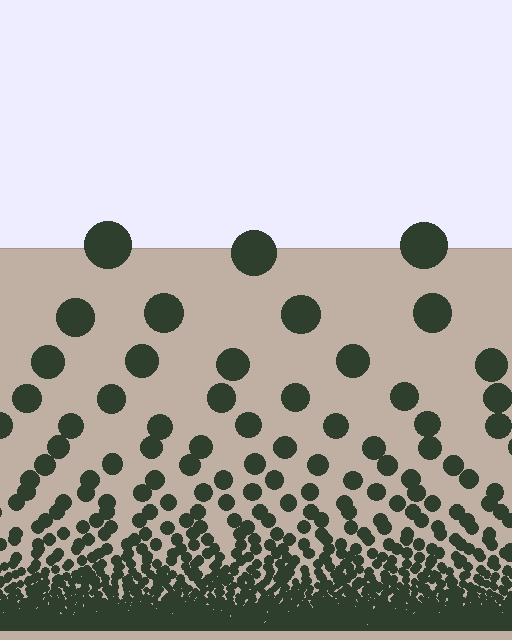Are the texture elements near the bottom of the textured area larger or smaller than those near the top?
Smaller. The gradient is inverted — elements near the bottom are smaller and denser.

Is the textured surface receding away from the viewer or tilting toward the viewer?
The surface appears to tilt toward the viewer. Texture elements get larger and sparser toward the top.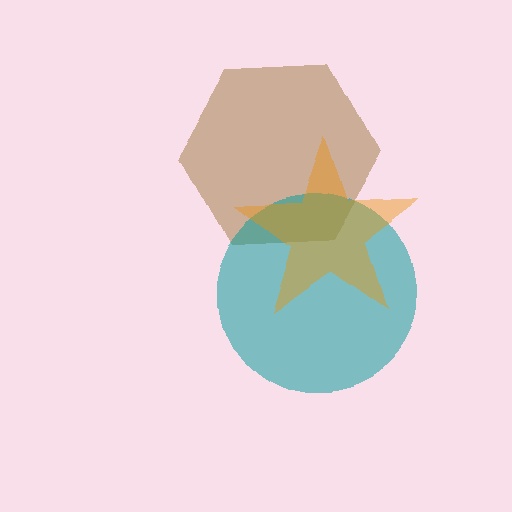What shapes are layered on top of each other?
The layered shapes are: a brown hexagon, a teal circle, an orange star.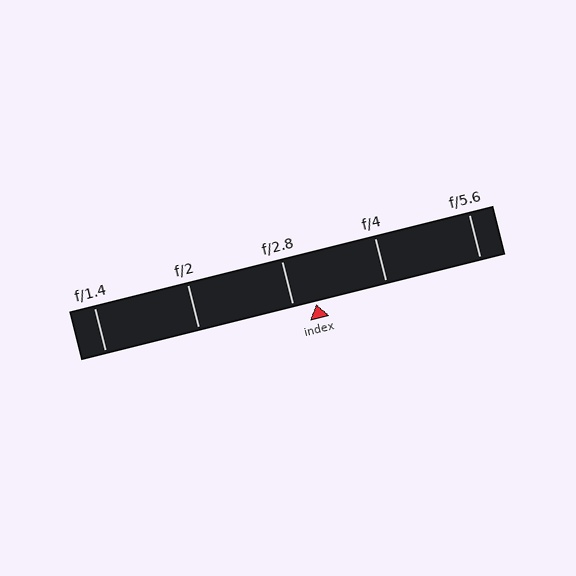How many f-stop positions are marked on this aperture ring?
There are 5 f-stop positions marked.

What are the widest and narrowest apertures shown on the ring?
The widest aperture shown is f/1.4 and the narrowest is f/5.6.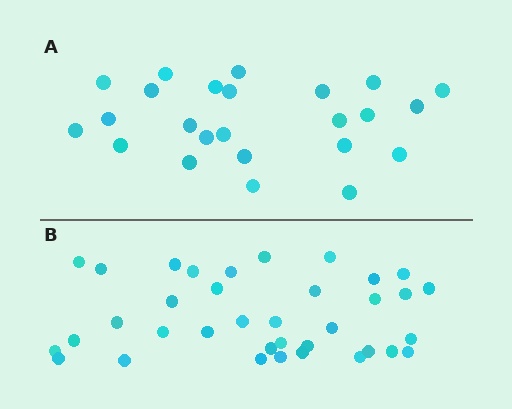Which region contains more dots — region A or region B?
Region B (the bottom region) has more dots.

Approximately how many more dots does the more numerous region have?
Region B has roughly 12 or so more dots than region A.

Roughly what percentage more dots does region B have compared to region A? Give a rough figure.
About 50% more.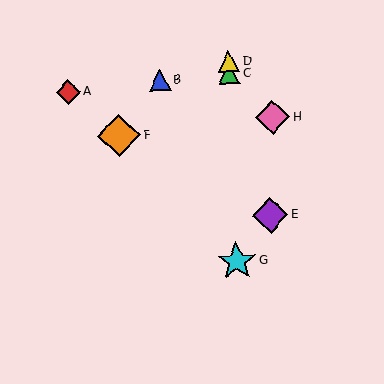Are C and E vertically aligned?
No, C is at x≈229 and E is at x≈270.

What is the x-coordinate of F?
Object F is at x≈119.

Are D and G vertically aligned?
Yes, both are at x≈229.